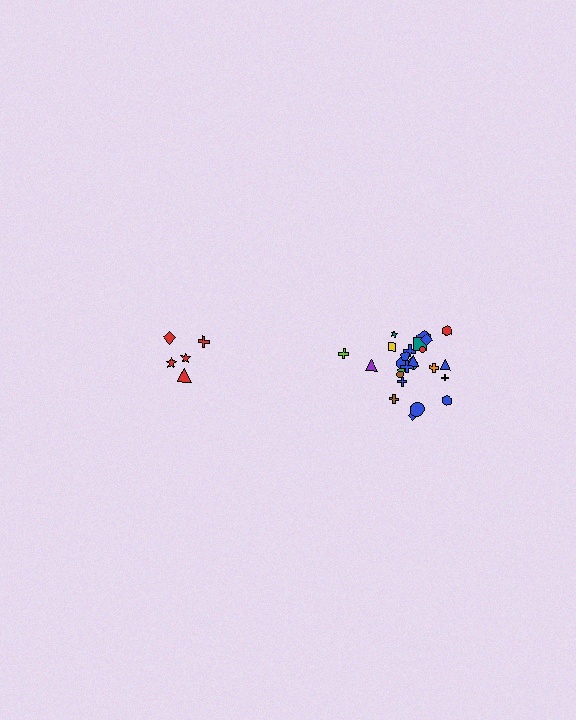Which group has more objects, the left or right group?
The right group.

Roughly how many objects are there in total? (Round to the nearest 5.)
Roughly 30 objects in total.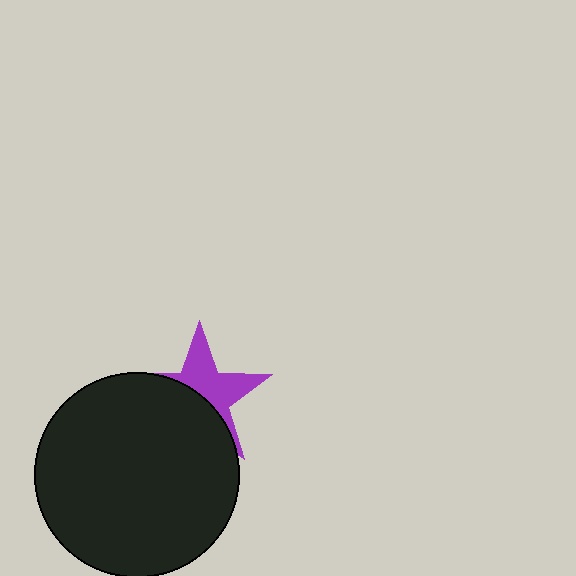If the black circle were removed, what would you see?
You would see the complete purple star.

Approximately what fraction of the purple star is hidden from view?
Roughly 52% of the purple star is hidden behind the black circle.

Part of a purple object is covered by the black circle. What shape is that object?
It is a star.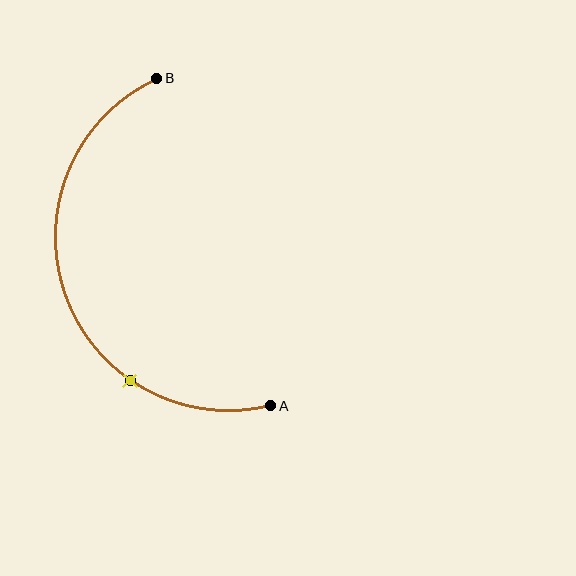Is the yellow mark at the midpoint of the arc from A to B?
No. The yellow mark lies on the arc but is closer to endpoint A. The arc midpoint would be at the point on the curve equidistant along the arc from both A and B.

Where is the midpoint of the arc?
The arc midpoint is the point on the curve farthest from the straight line joining A and B. It sits to the left of that line.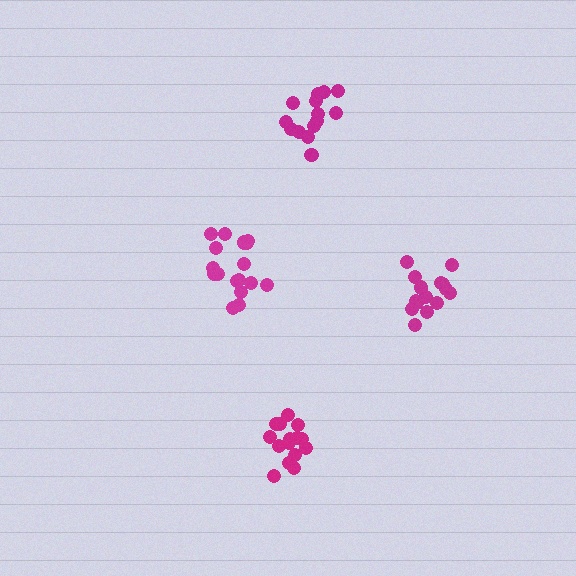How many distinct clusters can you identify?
There are 4 distinct clusters.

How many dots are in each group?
Group 1: 16 dots, Group 2: 14 dots, Group 3: 16 dots, Group 4: 17 dots (63 total).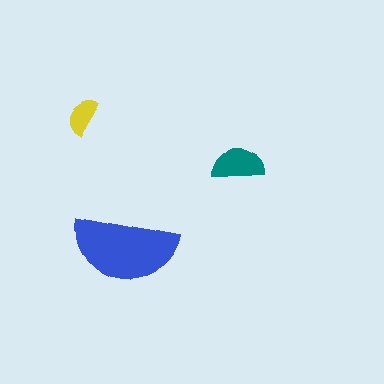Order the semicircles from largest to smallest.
the blue one, the teal one, the yellow one.